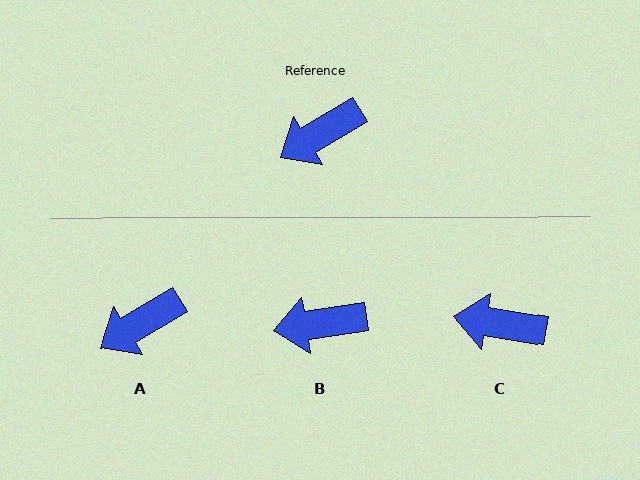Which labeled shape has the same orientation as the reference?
A.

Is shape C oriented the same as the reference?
No, it is off by about 41 degrees.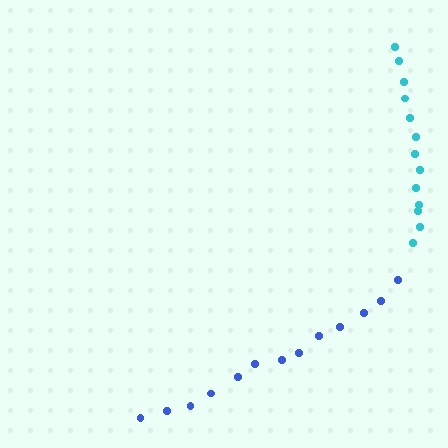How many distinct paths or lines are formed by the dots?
There are 2 distinct paths.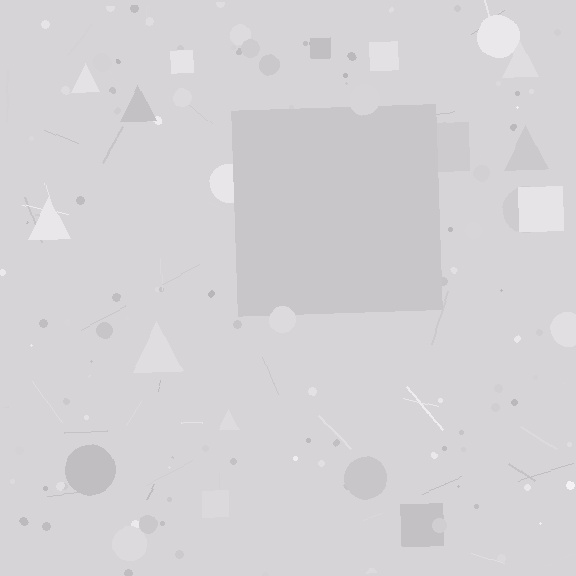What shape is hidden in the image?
A square is hidden in the image.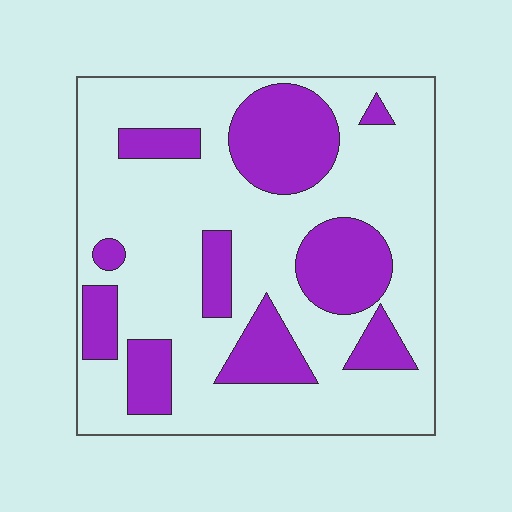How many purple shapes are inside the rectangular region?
10.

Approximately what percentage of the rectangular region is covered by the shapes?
Approximately 30%.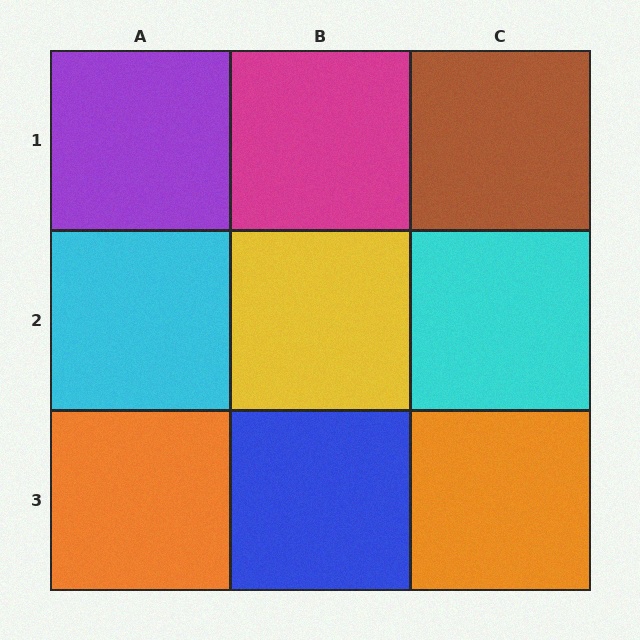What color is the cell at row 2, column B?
Yellow.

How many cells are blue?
1 cell is blue.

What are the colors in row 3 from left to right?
Orange, blue, orange.